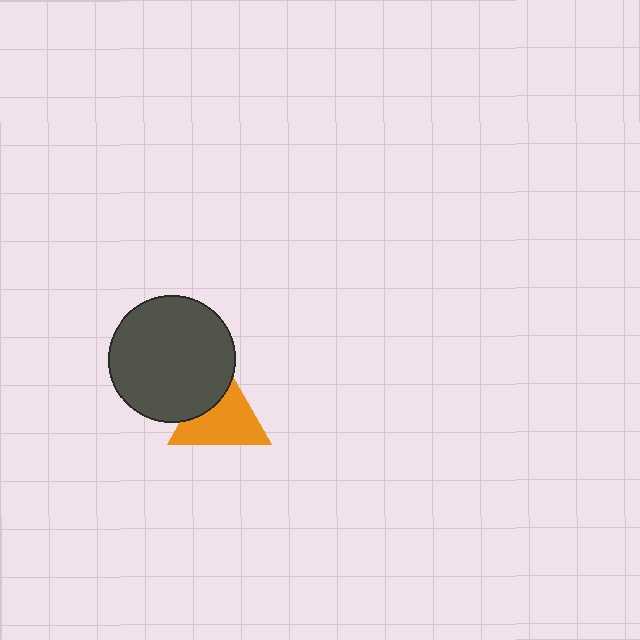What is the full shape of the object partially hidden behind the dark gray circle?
The partially hidden object is an orange triangle.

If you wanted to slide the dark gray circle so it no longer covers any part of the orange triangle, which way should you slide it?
Slide it toward the upper-left — that is the most direct way to separate the two shapes.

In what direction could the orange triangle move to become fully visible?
The orange triangle could move toward the lower-right. That would shift it out from behind the dark gray circle entirely.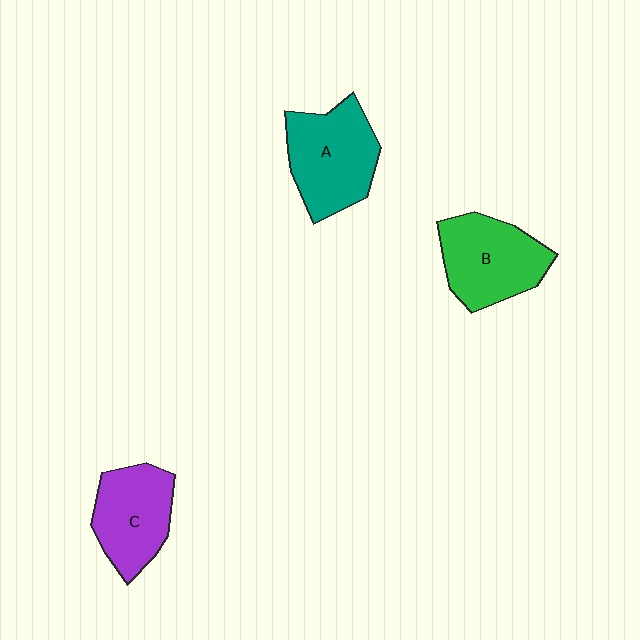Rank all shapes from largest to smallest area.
From largest to smallest: A (teal), B (green), C (purple).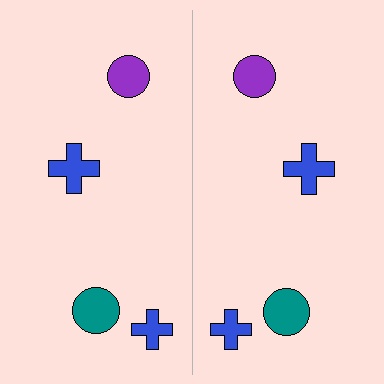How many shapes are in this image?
There are 8 shapes in this image.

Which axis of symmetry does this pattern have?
The pattern has a vertical axis of symmetry running through the center of the image.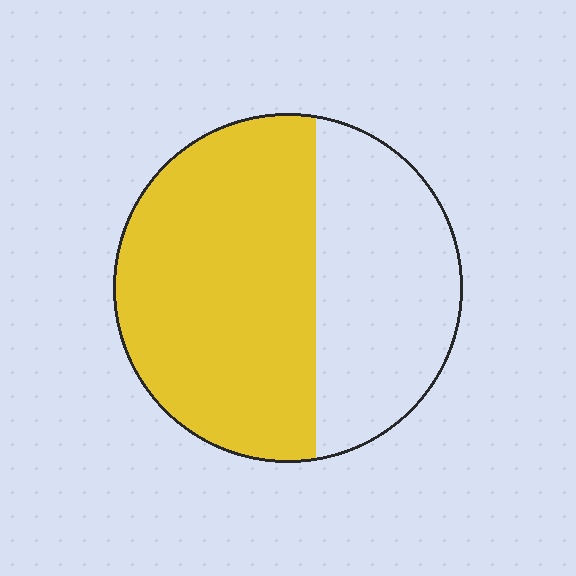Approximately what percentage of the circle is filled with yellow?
Approximately 60%.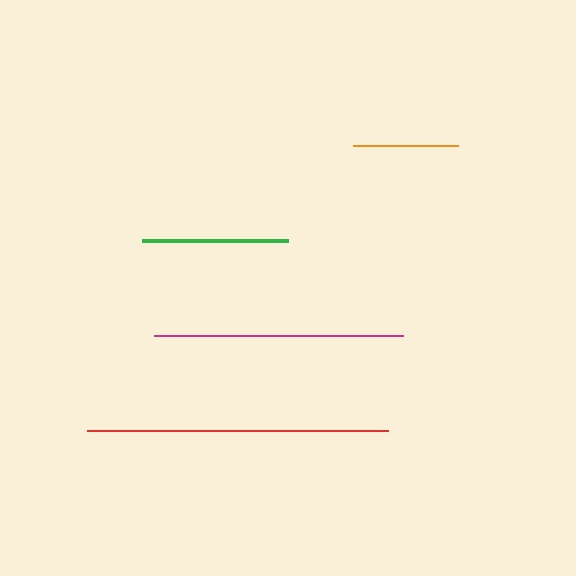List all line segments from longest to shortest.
From longest to shortest: red, magenta, green, orange.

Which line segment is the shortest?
The orange line is the shortest at approximately 105 pixels.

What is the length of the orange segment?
The orange segment is approximately 105 pixels long.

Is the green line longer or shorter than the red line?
The red line is longer than the green line.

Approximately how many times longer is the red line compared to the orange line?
The red line is approximately 2.9 times the length of the orange line.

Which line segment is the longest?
The red line is the longest at approximately 301 pixels.